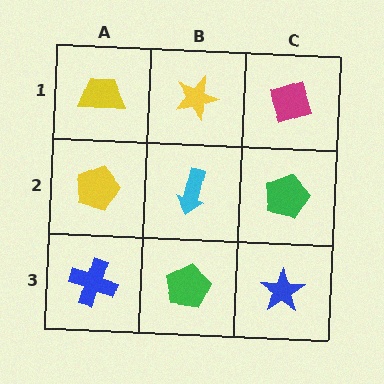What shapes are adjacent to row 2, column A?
A yellow trapezoid (row 1, column A), a blue cross (row 3, column A), a cyan arrow (row 2, column B).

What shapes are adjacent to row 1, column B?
A cyan arrow (row 2, column B), a yellow trapezoid (row 1, column A), a magenta diamond (row 1, column C).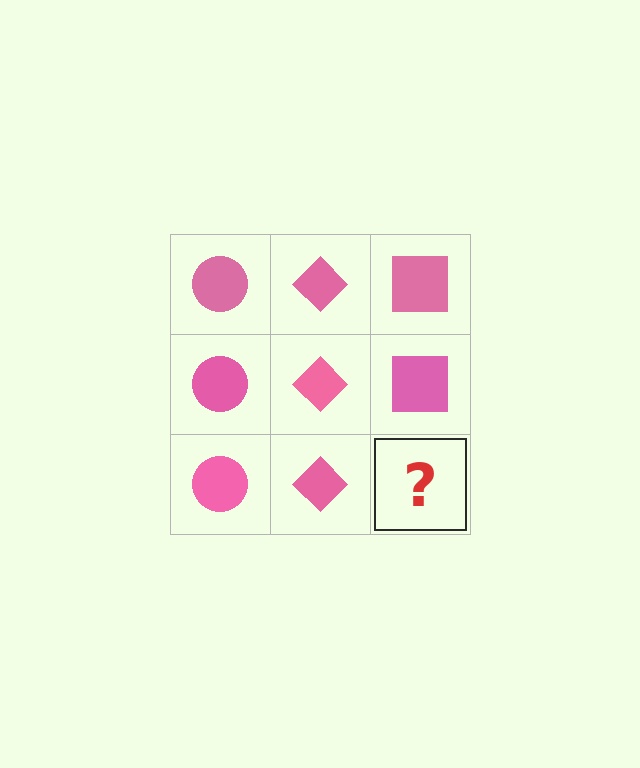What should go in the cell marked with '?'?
The missing cell should contain a pink square.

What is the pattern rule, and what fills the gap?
The rule is that each column has a consistent shape. The gap should be filled with a pink square.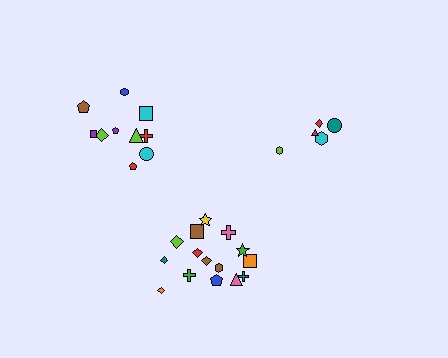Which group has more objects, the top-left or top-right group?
The top-left group.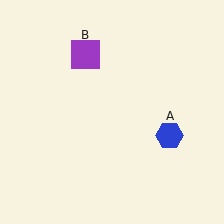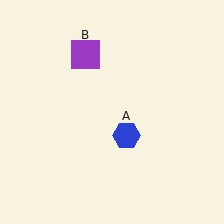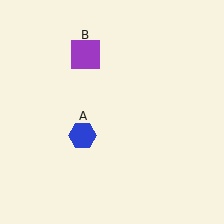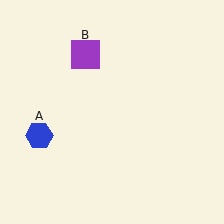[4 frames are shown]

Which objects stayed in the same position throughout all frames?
Purple square (object B) remained stationary.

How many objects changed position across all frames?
1 object changed position: blue hexagon (object A).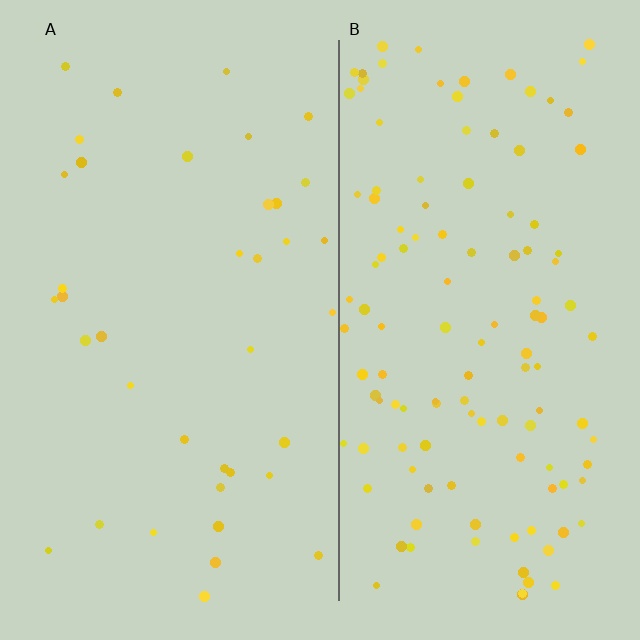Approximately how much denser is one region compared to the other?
Approximately 3.3× — region B over region A.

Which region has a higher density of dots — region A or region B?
B (the right).